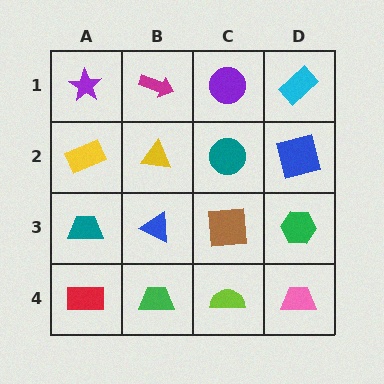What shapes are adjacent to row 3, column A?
A yellow rectangle (row 2, column A), a red rectangle (row 4, column A), a blue triangle (row 3, column B).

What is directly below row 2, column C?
A brown square.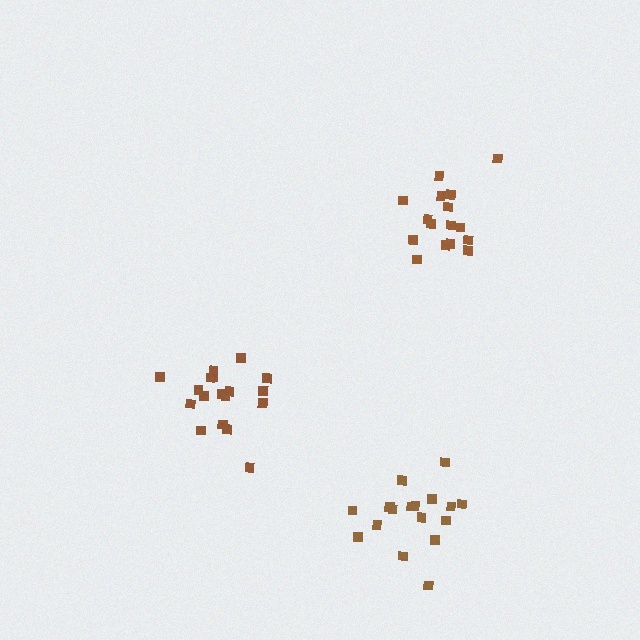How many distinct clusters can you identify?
There are 3 distinct clusters.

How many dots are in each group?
Group 1: 17 dots, Group 2: 16 dots, Group 3: 18 dots (51 total).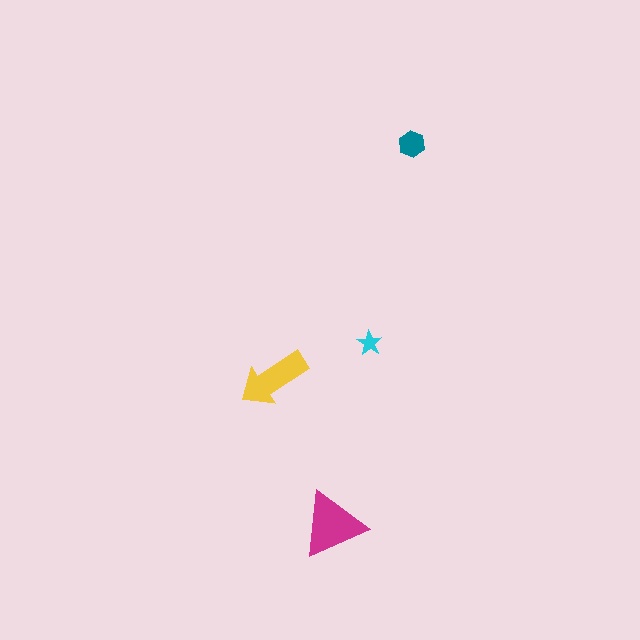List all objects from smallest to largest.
The cyan star, the teal hexagon, the yellow arrow, the magenta triangle.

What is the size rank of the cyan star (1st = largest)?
4th.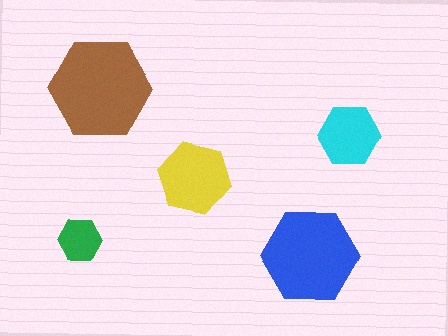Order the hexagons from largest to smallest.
the brown one, the blue one, the yellow one, the cyan one, the green one.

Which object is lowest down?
The blue hexagon is bottommost.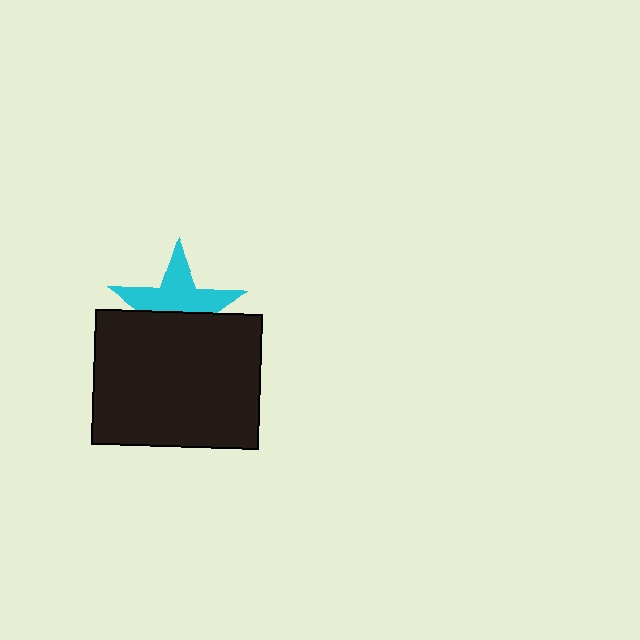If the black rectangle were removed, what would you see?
You would see the complete cyan star.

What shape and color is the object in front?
The object in front is a black rectangle.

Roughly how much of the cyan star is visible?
About half of it is visible (roughly 53%).